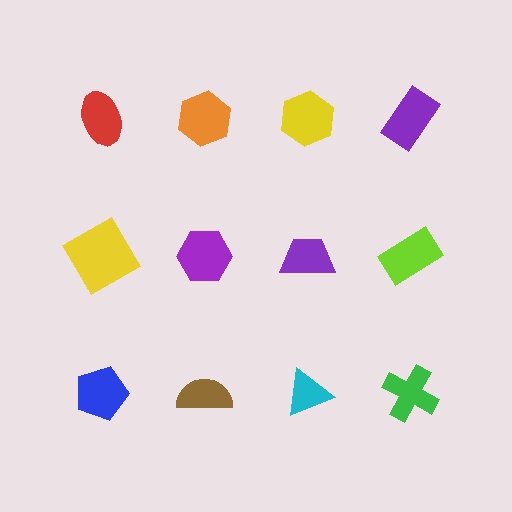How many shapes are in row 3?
4 shapes.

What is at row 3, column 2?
A brown semicircle.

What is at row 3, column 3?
A cyan triangle.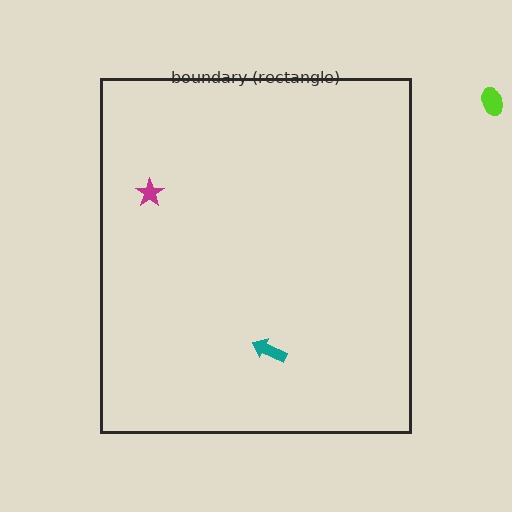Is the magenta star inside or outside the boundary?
Inside.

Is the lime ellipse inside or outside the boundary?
Outside.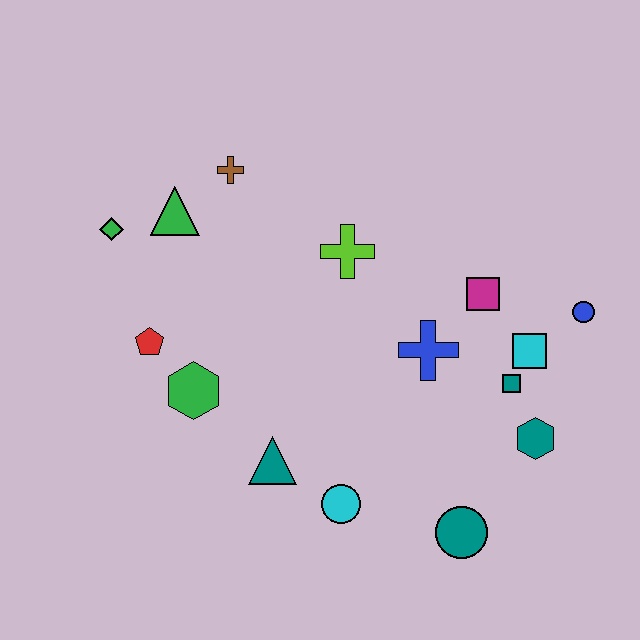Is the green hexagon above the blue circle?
No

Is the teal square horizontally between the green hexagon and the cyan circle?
No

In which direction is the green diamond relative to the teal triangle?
The green diamond is above the teal triangle.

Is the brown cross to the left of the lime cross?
Yes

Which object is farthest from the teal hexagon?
The green diamond is farthest from the teal hexagon.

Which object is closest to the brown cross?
The green triangle is closest to the brown cross.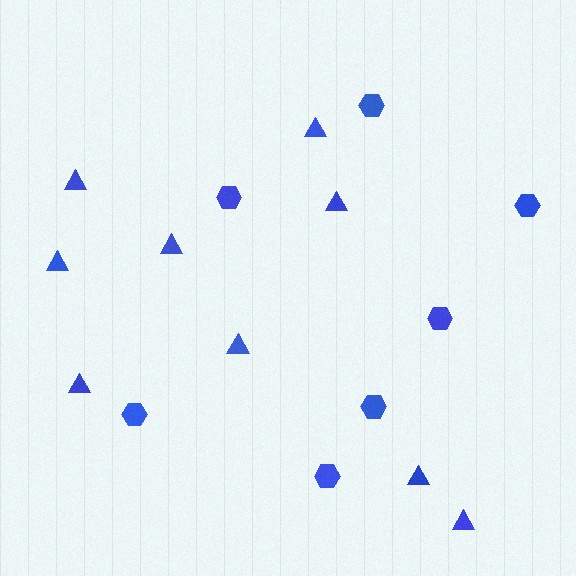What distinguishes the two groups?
There are 2 groups: one group of triangles (9) and one group of hexagons (7).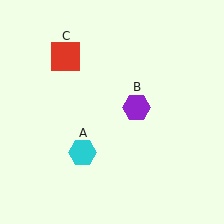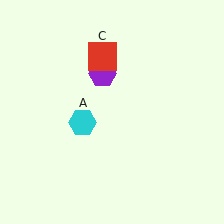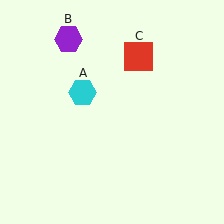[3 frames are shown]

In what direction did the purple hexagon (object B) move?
The purple hexagon (object B) moved up and to the left.